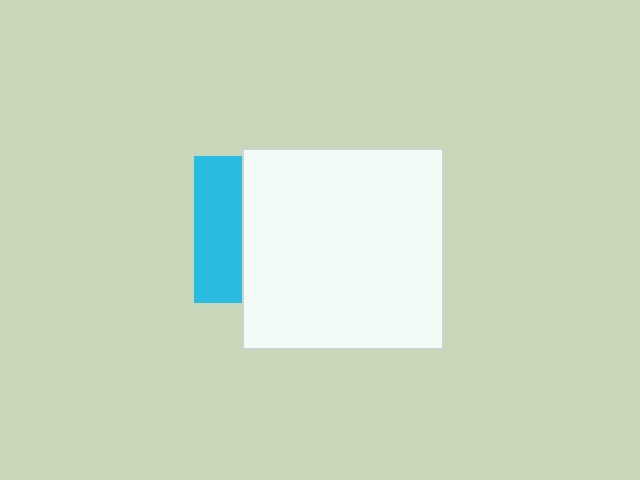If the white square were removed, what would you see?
You would see the complete cyan square.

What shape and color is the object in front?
The object in front is a white square.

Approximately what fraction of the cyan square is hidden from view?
Roughly 68% of the cyan square is hidden behind the white square.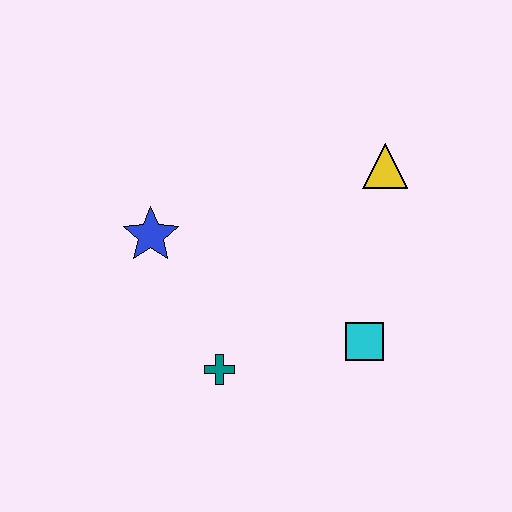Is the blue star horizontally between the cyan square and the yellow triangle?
No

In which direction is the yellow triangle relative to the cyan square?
The yellow triangle is above the cyan square.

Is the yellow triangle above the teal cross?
Yes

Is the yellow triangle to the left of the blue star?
No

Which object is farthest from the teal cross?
The yellow triangle is farthest from the teal cross.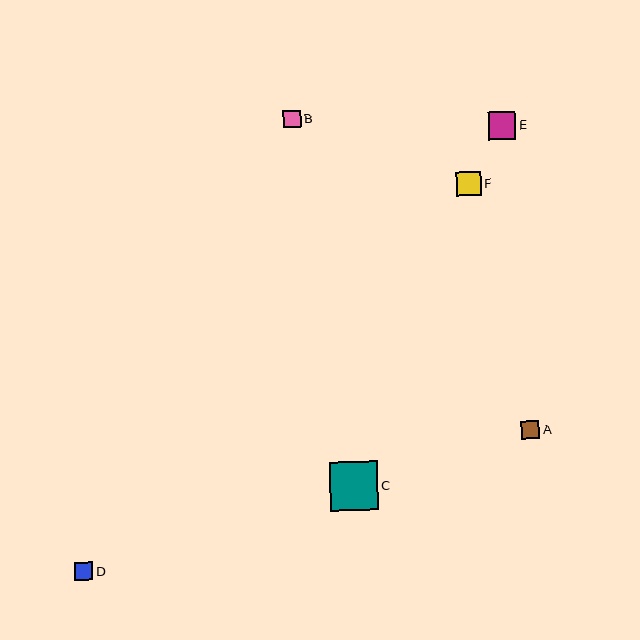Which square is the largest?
Square C is the largest with a size of approximately 49 pixels.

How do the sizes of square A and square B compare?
Square A and square B are approximately the same size.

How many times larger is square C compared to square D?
Square C is approximately 2.6 times the size of square D.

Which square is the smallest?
Square B is the smallest with a size of approximately 18 pixels.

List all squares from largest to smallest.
From largest to smallest: C, E, F, A, D, B.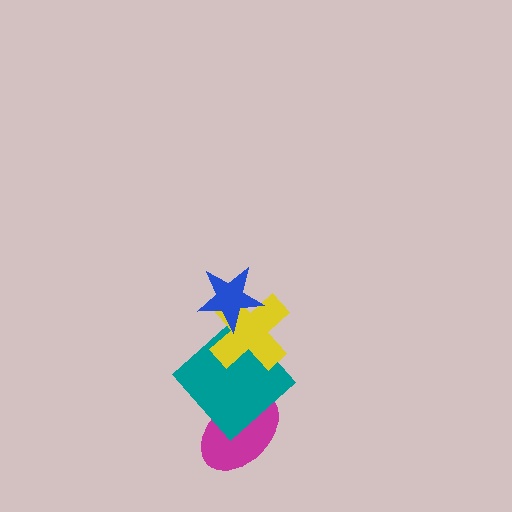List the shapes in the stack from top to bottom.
From top to bottom: the blue star, the yellow cross, the teal diamond, the magenta ellipse.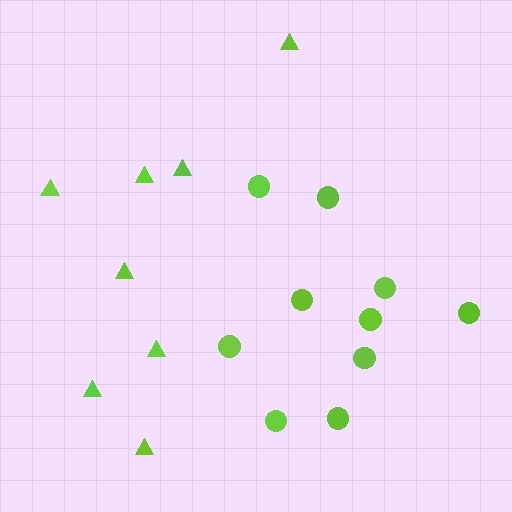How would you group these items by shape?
There are 2 groups: one group of circles (10) and one group of triangles (8).